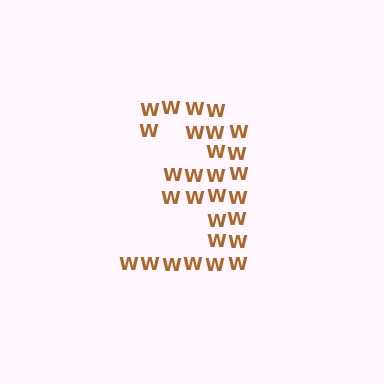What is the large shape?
The large shape is the digit 3.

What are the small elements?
The small elements are letter W's.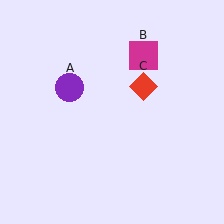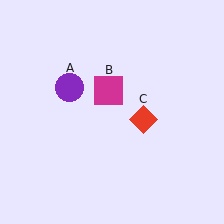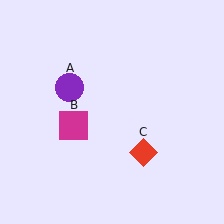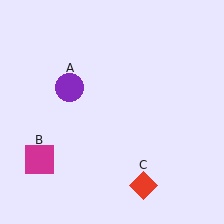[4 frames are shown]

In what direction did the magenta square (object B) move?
The magenta square (object B) moved down and to the left.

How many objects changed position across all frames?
2 objects changed position: magenta square (object B), red diamond (object C).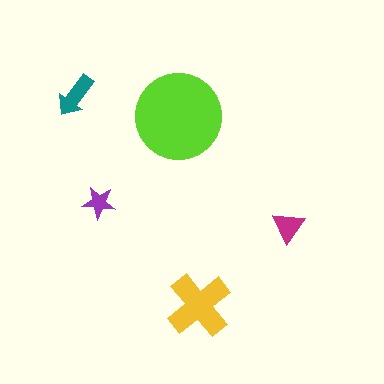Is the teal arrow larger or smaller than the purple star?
Larger.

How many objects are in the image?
There are 5 objects in the image.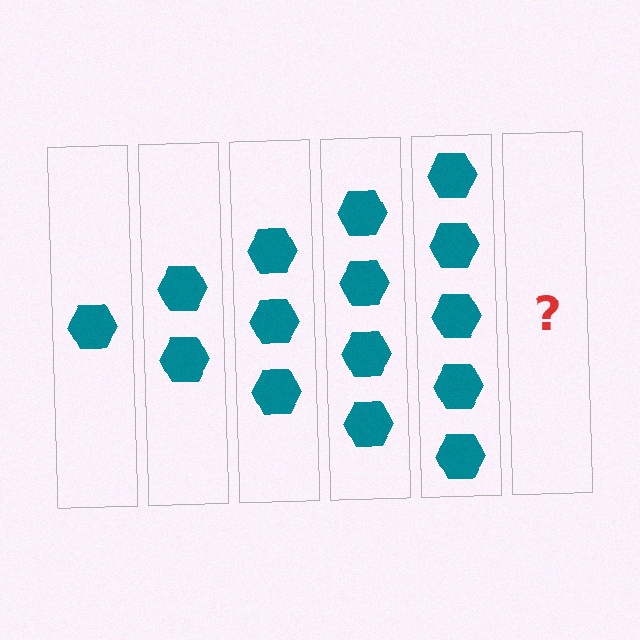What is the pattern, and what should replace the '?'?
The pattern is that each step adds one more hexagon. The '?' should be 6 hexagons.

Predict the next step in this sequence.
The next step is 6 hexagons.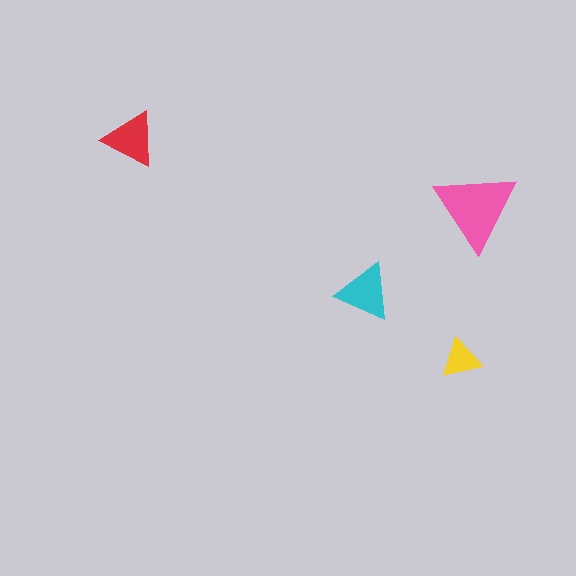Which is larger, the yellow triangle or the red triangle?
The red one.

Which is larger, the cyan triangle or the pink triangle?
The pink one.